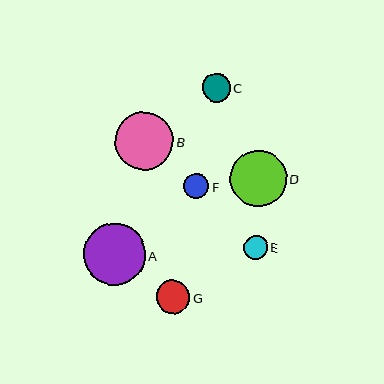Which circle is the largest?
Circle A is the largest with a size of approximately 62 pixels.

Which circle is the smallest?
Circle E is the smallest with a size of approximately 24 pixels.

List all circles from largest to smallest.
From largest to smallest: A, B, D, G, C, F, E.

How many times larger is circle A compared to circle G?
Circle A is approximately 1.9 times the size of circle G.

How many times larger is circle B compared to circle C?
Circle B is approximately 2.0 times the size of circle C.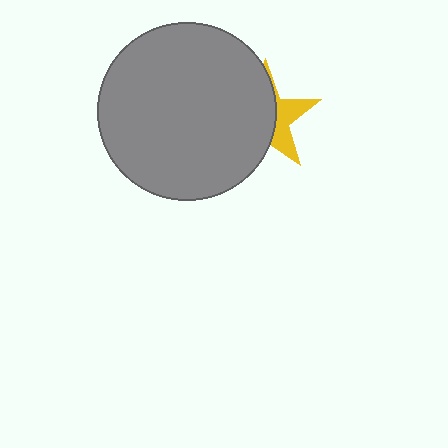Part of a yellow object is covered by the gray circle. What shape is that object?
It is a star.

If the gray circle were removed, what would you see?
You would see the complete yellow star.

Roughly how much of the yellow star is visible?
A small part of it is visible (roughly 35%).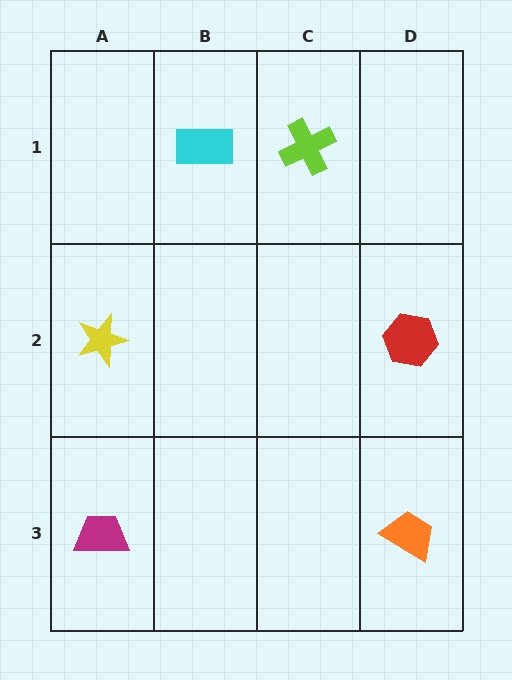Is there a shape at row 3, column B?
No, that cell is empty.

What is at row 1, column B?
A cyan rectangle.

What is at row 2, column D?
A red hexagon.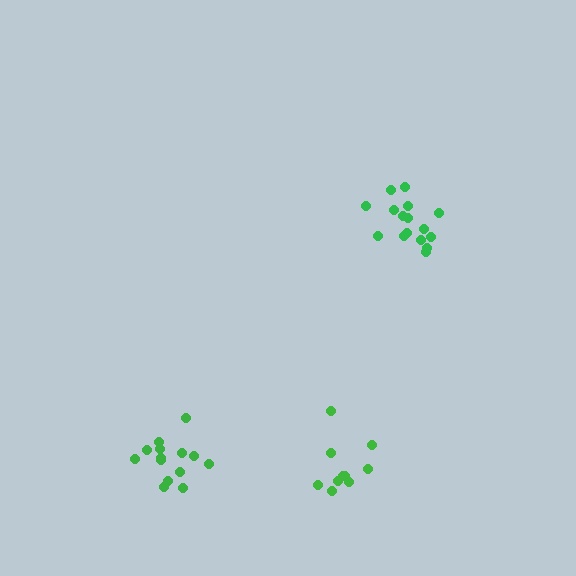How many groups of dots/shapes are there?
There are 3 groups.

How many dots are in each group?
Group 1: 10 dots, Group 2: 16 dots, Group 3: 14 dots (40 total).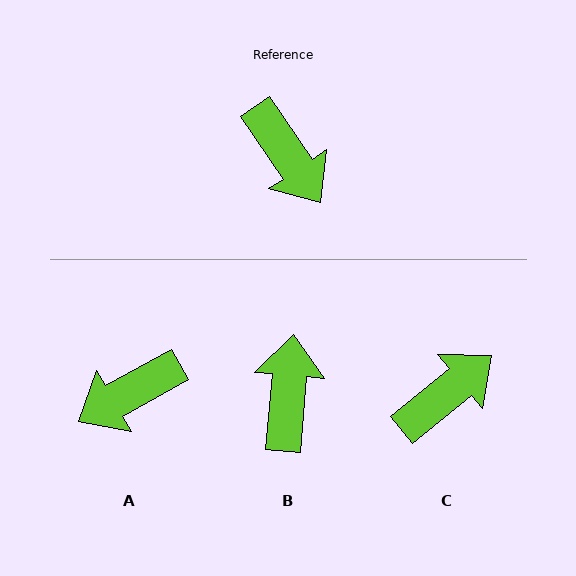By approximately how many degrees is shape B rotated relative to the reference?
Approximately 141 degrees counter-clockwise.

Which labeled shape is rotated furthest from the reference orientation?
B, about 141 degrees away.